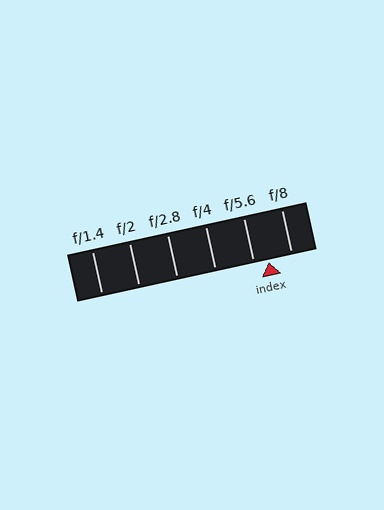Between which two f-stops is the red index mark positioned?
The index mark is between f/5.6 and f/8.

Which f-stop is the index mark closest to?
The index mark is closest to f/5.6.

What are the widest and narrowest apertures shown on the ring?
The widest aperture shown is f/1.4 and the narrowest is f/8.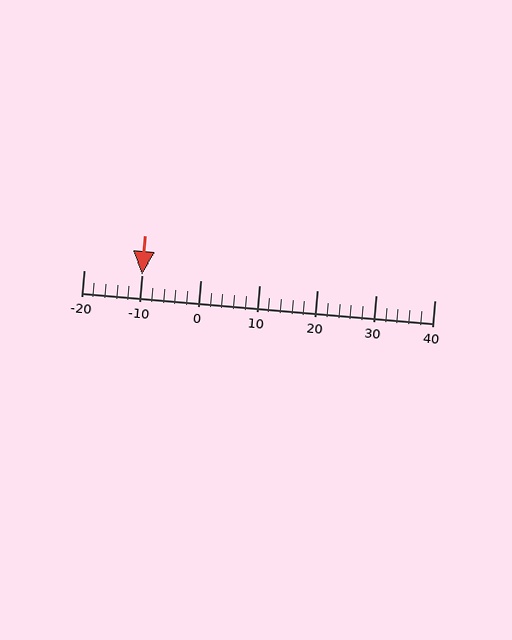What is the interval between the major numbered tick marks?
The major tick marks are spaced 10 units apart.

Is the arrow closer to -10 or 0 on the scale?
The arrow is closer to -10.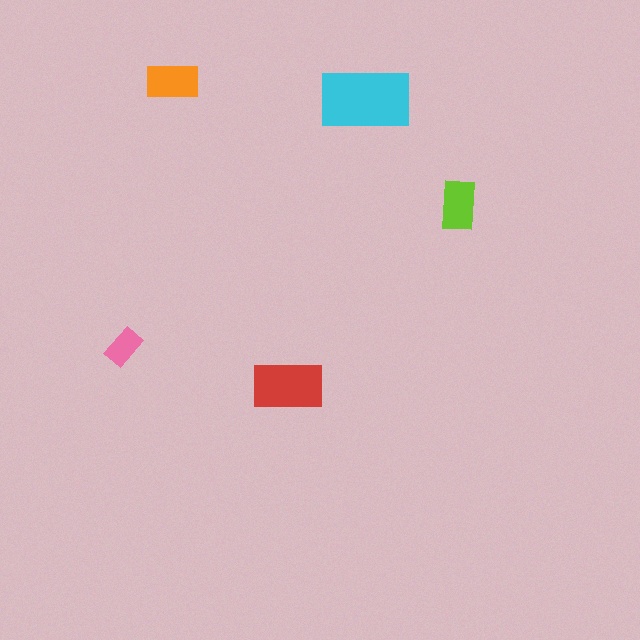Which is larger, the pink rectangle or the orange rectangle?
The orange one.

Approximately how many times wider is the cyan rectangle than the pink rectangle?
About 2.5 times wider.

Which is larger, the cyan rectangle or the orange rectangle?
The cyan one.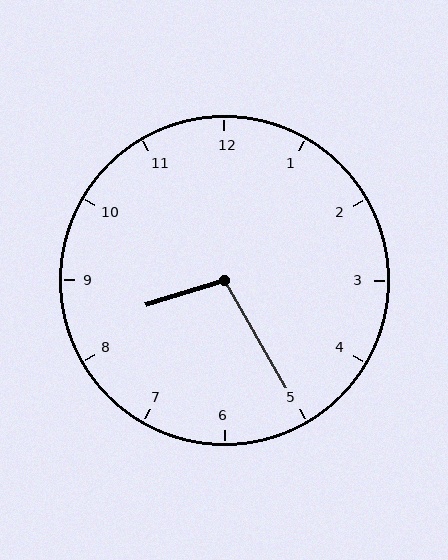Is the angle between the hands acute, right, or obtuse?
It is obtuse.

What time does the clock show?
8:25.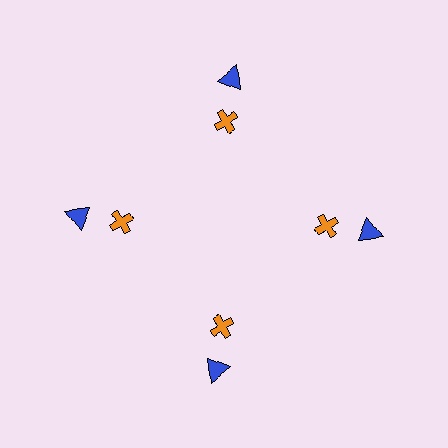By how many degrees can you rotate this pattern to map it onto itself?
The pattern maps onto itself every 90 degrees of rotation.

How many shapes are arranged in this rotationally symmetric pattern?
There are 8 shapes, arranged in 4 groups of 2.